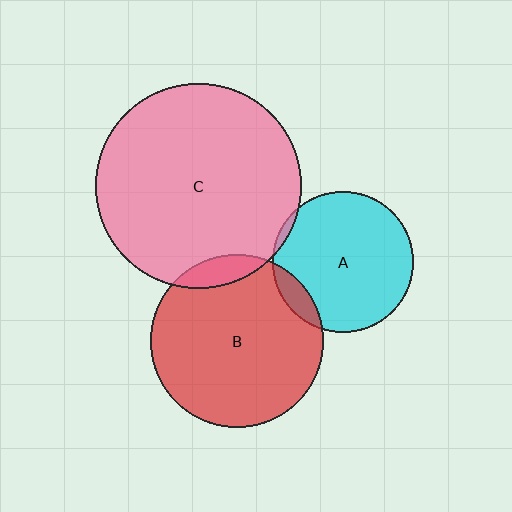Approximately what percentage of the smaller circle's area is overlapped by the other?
Approximately 10%.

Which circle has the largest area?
Circle C (pink).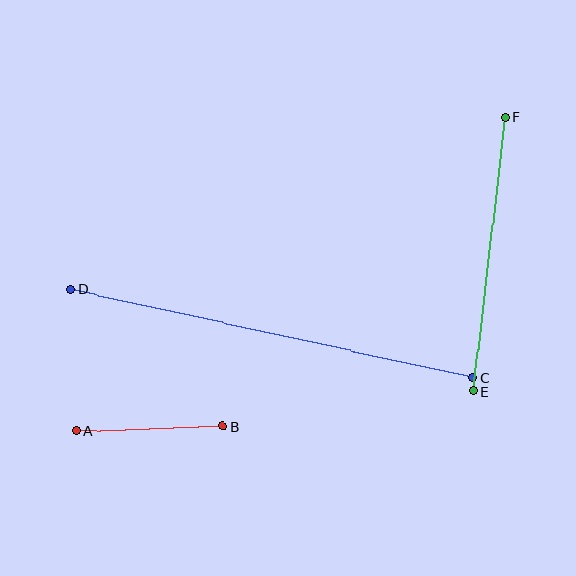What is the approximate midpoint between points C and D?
The midpoint is at approximately (272, 334) pixels.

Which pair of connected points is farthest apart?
Points C and D are farthest apart.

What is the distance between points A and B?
The distance is approximately 147 pixels.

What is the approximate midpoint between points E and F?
The midpoint is at approximately (489, 254) pixels.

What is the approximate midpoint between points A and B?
The midpoint is at approximately (150, 429) pixels.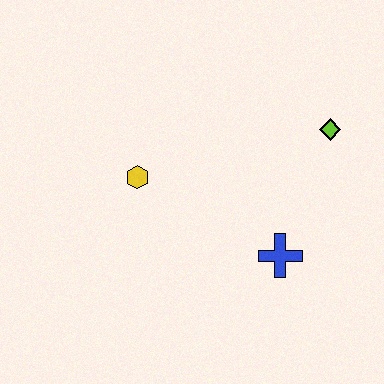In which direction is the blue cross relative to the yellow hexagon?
The blue cross is to the right of the yellow hexagon.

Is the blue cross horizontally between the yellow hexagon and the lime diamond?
Yes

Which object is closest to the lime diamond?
The blue cross is closest to the lime diamond.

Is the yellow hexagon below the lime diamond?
Yes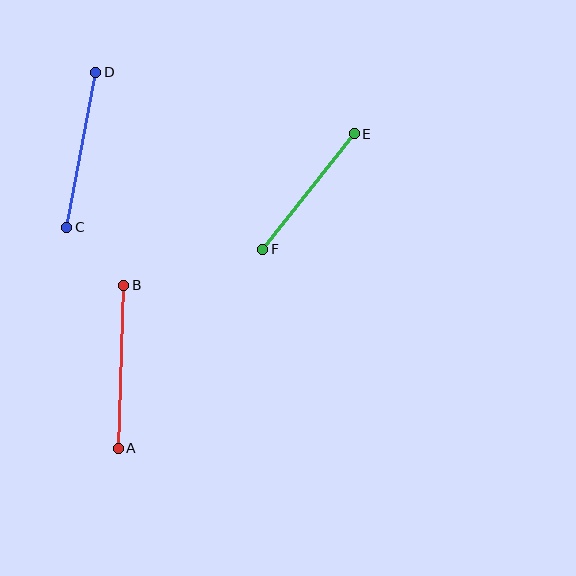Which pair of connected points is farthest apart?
Points A and B are farthest apart.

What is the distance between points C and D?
The distance is approximately 158 pixels.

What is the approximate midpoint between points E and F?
The midpoint is at approximately (309, 192) pixels.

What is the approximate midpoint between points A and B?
The midpoint is at approximately (121, 367) pixels.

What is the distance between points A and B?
The distance is approximately 163 pixels.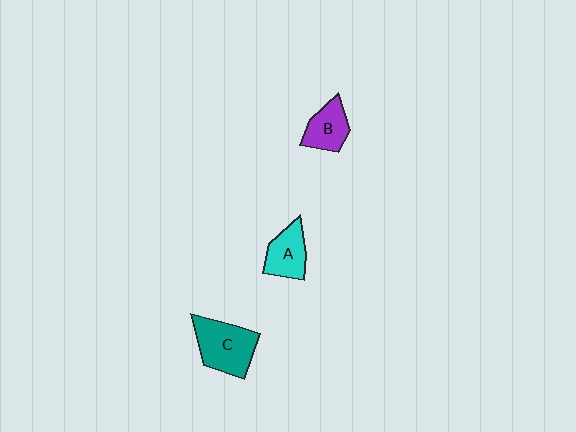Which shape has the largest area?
Shape C (teal).